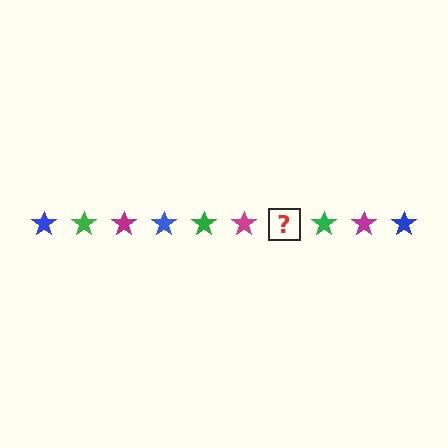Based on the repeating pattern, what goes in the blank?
The blank should be a blue star.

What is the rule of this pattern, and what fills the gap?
The rule is that the pattern cycles through blue, green, magenta stars. The gap should be filled with a blue star.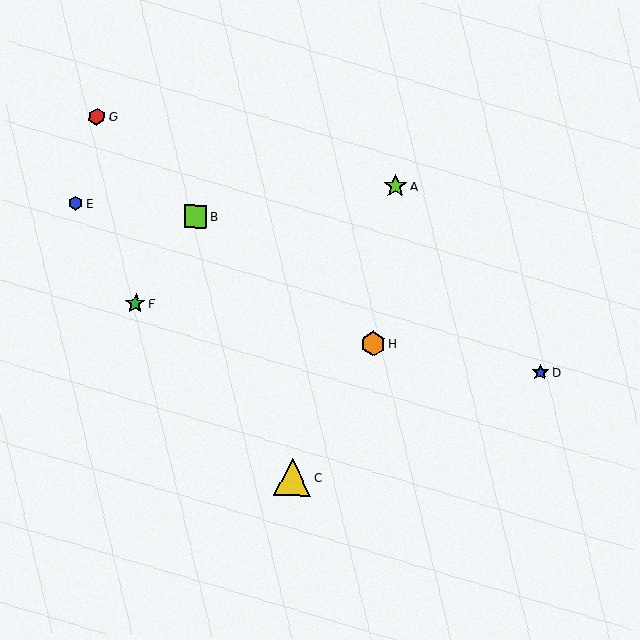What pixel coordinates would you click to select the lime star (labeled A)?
Click at (395, 186) to select the lime star A.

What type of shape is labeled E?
Shape E is a blue hexagon.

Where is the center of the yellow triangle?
The center of the yellow triangle is at (293, 477).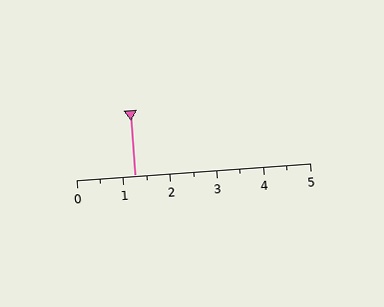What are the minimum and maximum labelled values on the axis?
The axis runs from 0 to 5.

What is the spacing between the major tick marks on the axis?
The major ticks are spaced 1 apart.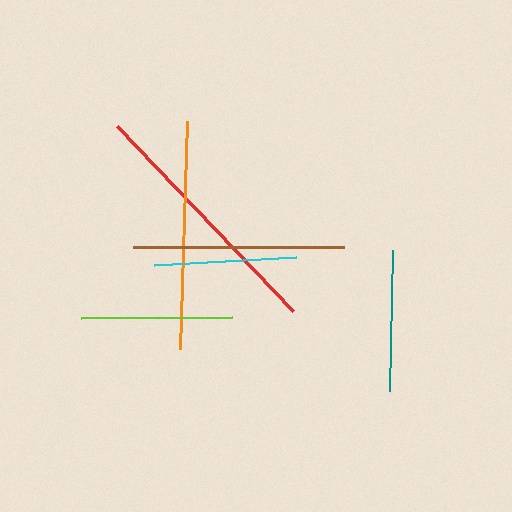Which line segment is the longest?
The red line is the longest at approximately 255 pixels.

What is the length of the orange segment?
The orange segment is approximately 228 pixels long.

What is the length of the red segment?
The red segment is approximately 255 pixels long.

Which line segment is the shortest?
The teal line is the shortest at approximately 141 pixels.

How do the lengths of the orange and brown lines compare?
The orange and brown lines are approximately the same length.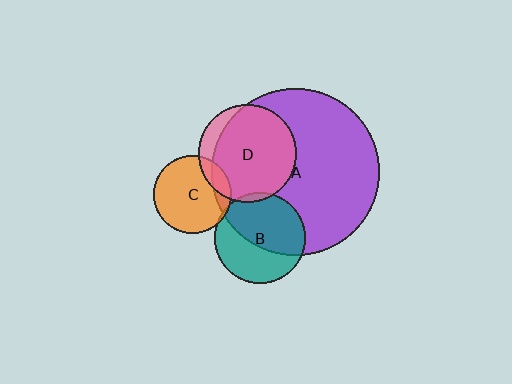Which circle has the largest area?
Circle A (purple).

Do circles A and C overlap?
Yes.